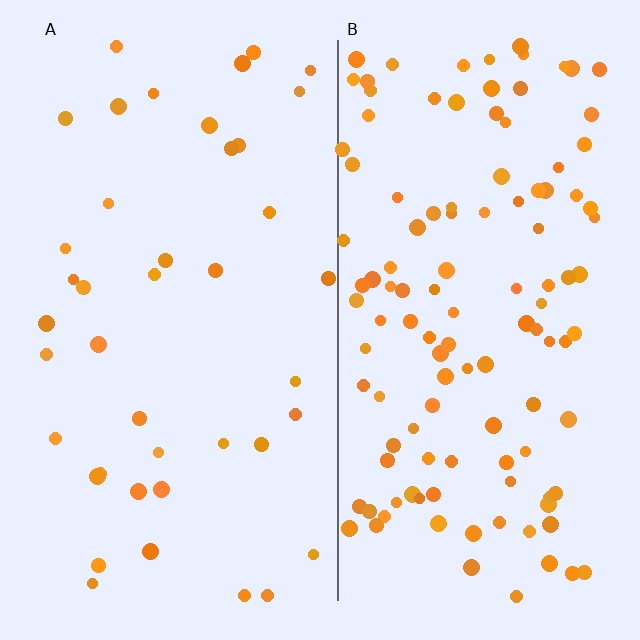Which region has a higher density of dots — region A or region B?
B (the right).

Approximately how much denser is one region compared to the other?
Approximately 2.9× — region B over region A.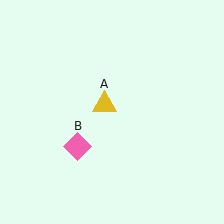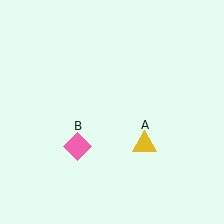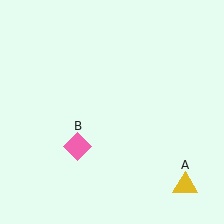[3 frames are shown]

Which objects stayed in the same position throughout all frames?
Pink diamond (object B) remained stationary.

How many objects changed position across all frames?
1 object changed position: yellow triangle (object A).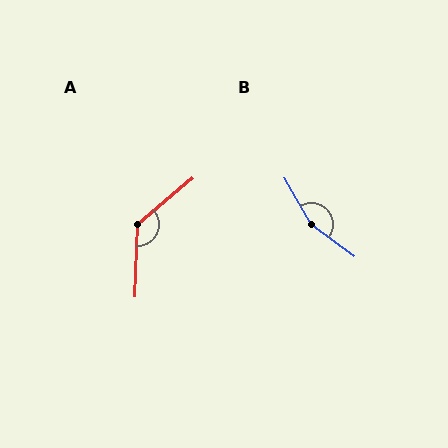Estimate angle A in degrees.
Approximately 132 degrees.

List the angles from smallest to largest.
A (132°), B (156°).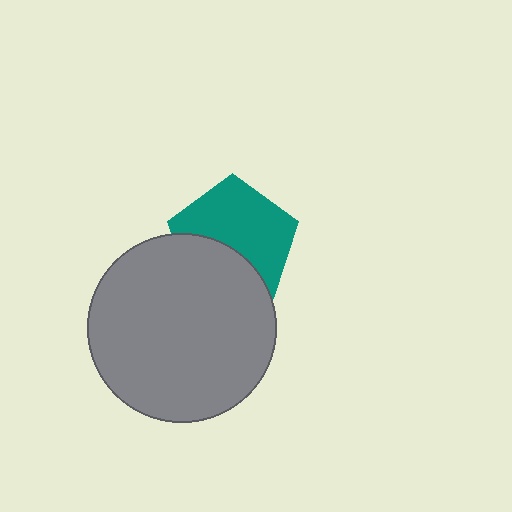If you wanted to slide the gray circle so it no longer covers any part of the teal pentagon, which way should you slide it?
Slide it down — that is the most direct way to separate the two shapes.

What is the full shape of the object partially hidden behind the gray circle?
The partially hidden object is a teal pentagon.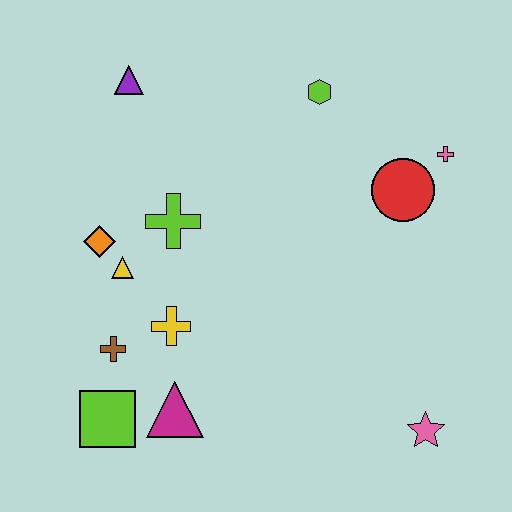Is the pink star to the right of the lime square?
Yes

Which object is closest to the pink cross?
The red circle is closest to the pink cross.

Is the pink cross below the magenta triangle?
No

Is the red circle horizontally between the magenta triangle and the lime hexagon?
No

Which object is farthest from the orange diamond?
The pink star is farthest from the orange diamond.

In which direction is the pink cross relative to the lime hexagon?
The pink cross is to the right of the lime hexagon.